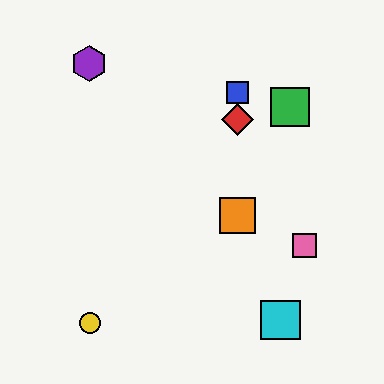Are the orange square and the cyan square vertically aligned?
No, the orange square is at x≈237 and the cyan square is at x≈280.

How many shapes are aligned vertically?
3 shapes (the red diamond, the blue square, the orange square) are aligned vertically.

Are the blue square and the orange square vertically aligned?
Yes, both are at x≈237.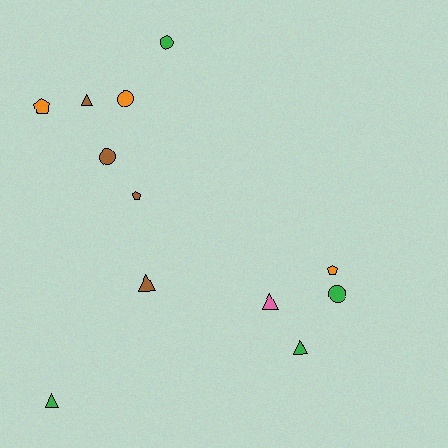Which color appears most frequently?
Green, with 4 objects.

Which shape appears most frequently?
Triangle, with 5 objects.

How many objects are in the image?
There are 12 objects.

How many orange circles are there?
There is 1 orange circle.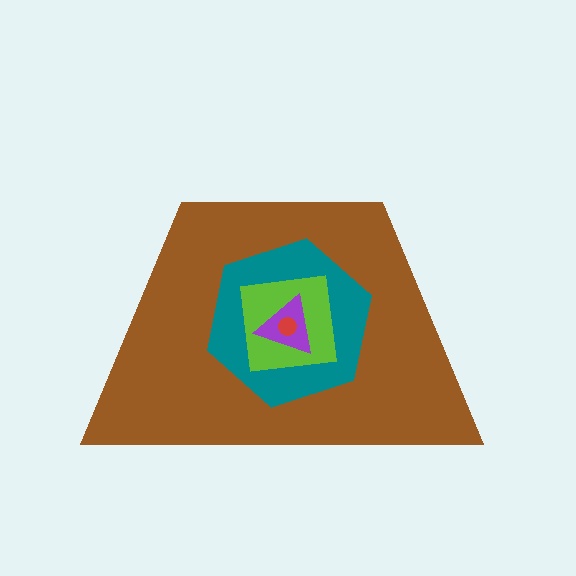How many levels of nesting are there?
5.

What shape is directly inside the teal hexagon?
The lime square.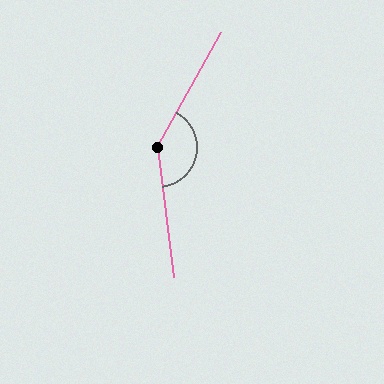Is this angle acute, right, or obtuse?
It is obtuse.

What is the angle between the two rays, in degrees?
Approximately 144 degrees.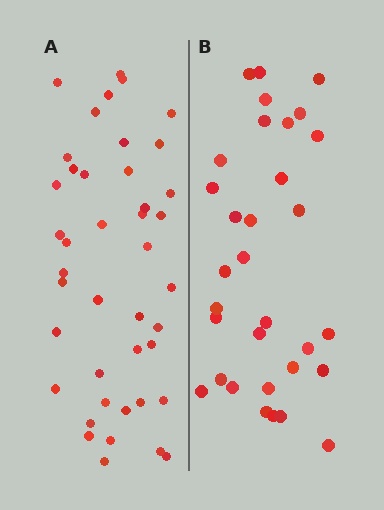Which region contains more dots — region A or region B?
Region A (the left region) has more dots.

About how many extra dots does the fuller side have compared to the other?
Region A has roughly 10 or so more dots than region B.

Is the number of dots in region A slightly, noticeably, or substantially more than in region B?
Region A has noticeably more, but not dramatically so. The ratio is roughly 1.3 to 1.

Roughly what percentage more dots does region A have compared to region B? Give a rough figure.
About 30% more.